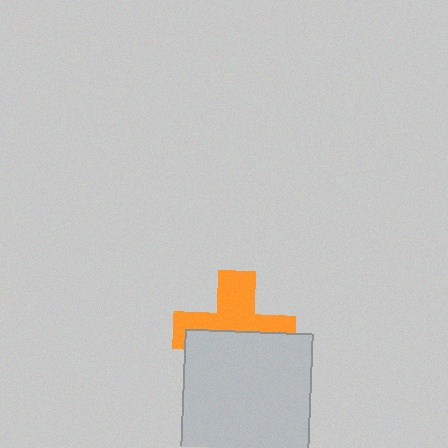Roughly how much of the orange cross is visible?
About half of it is visible (roughly 49%).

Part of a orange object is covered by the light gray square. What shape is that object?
It is a cross.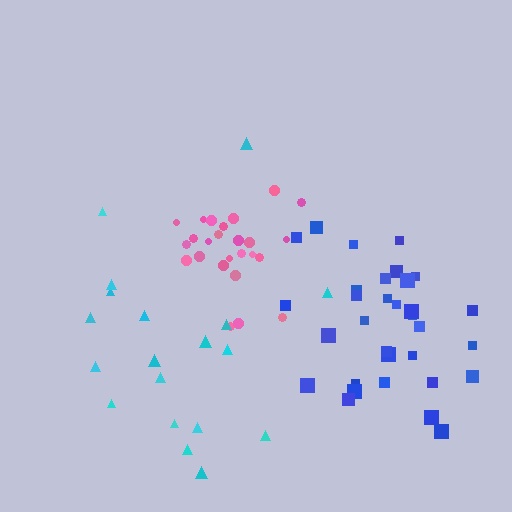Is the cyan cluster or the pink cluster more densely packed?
Pink.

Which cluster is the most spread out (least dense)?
Cyan.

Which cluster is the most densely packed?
Pink.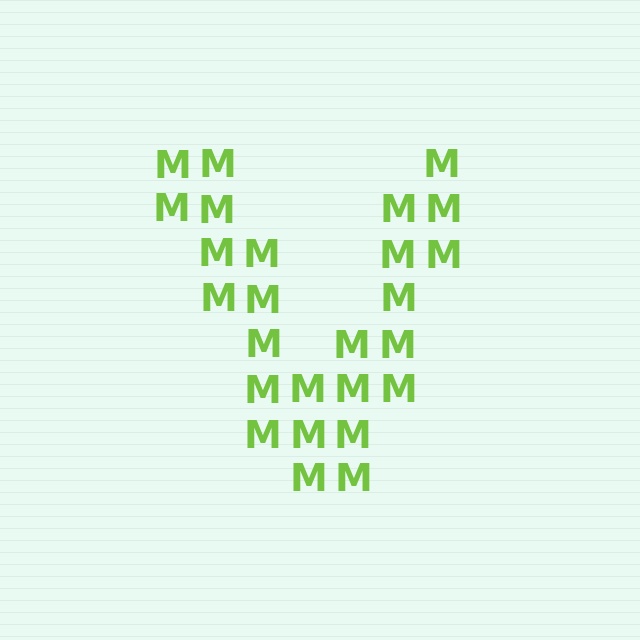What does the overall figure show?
The overall figure shows the letter V.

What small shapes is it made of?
It is made of small letter M's.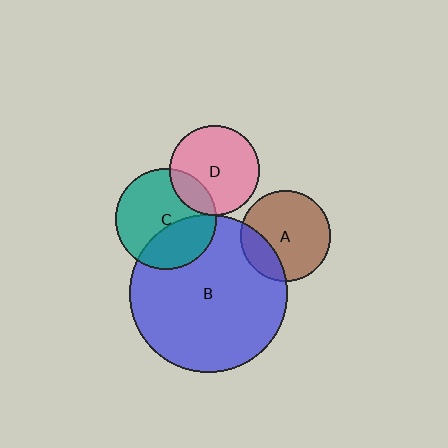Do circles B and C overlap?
Yes.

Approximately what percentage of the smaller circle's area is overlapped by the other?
Approximately 35%.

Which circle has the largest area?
Circle B (blue).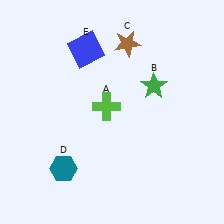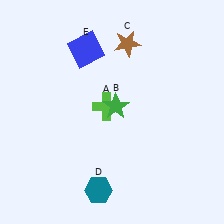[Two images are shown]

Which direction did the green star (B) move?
The green star (B) moved left.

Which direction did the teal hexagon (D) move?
The teal hexagon (D) moved right.